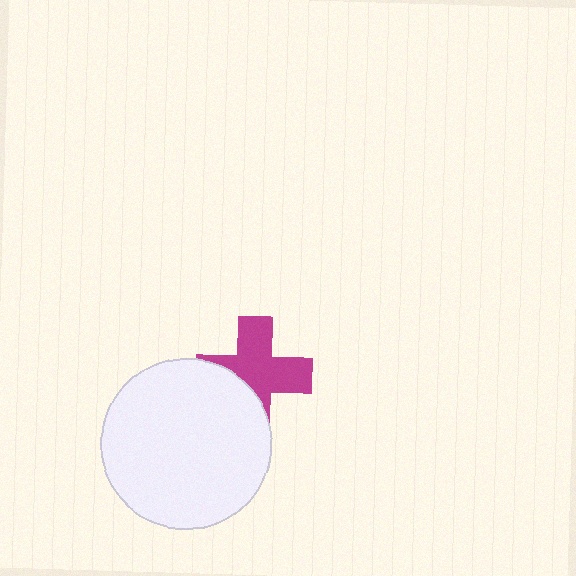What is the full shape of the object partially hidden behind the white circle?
The partially hidden object is a magenta cross.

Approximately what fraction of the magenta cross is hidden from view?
Roughly 36% of the magenta cross is hidden behind the white circle.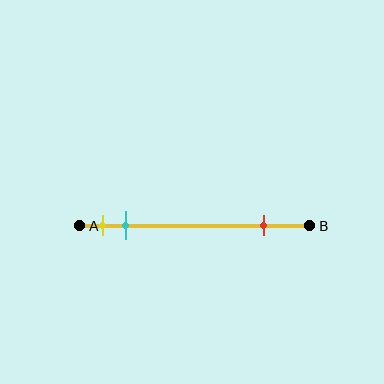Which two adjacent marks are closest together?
The yellow and cyan marks are the closest adjacent pair.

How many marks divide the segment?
There are 3 marks dividing the segment.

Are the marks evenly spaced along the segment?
No, the marks are not evenly spaced.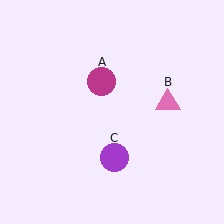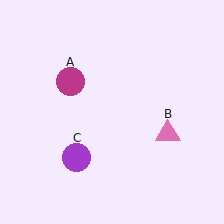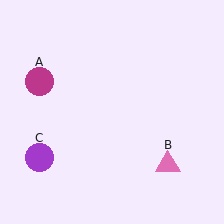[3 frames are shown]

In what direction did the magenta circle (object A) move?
The magenta circle (object A) moved left.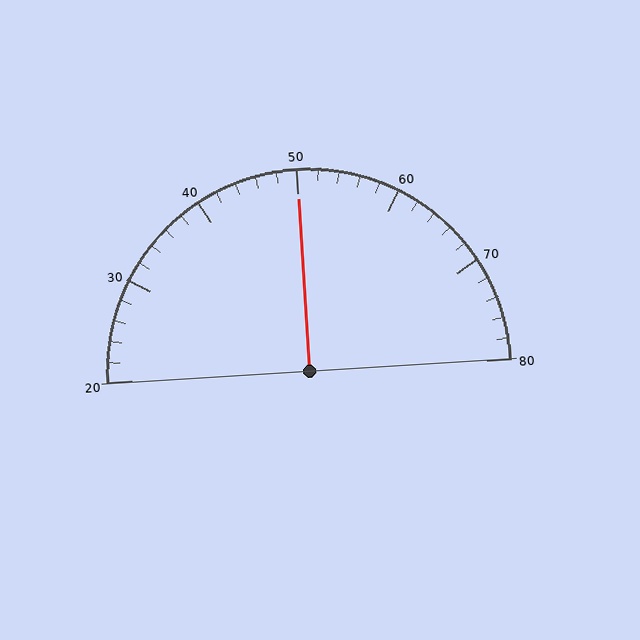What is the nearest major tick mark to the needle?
The nearest major tick mark is 50.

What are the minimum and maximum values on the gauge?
The gauge ranges from 20 to 80.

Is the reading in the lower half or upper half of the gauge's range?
The reading is in the upper half of the range (20 to 80).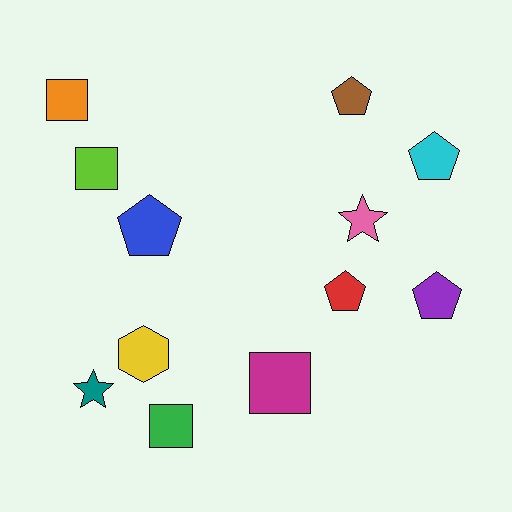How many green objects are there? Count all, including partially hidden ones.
There is 1 green object.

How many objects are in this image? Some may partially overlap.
There are 12 objects.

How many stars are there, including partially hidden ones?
There are 2 stars.